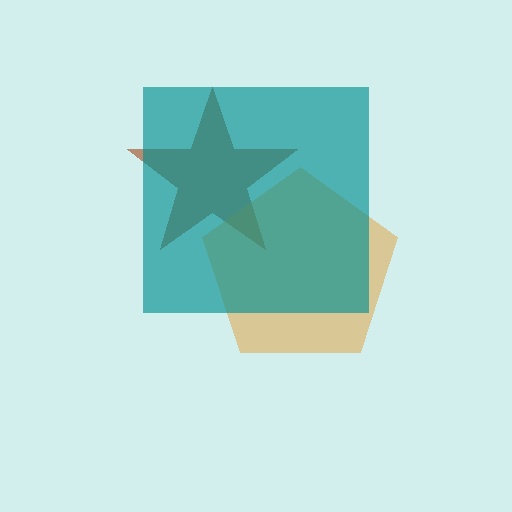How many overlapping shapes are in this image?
There are 3 overlapping shapes in the image.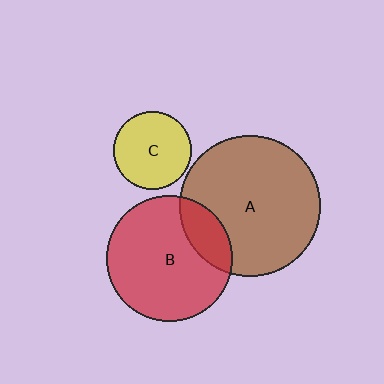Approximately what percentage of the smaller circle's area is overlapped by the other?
Approximately 20%.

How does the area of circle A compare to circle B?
Approximately 1.3 times.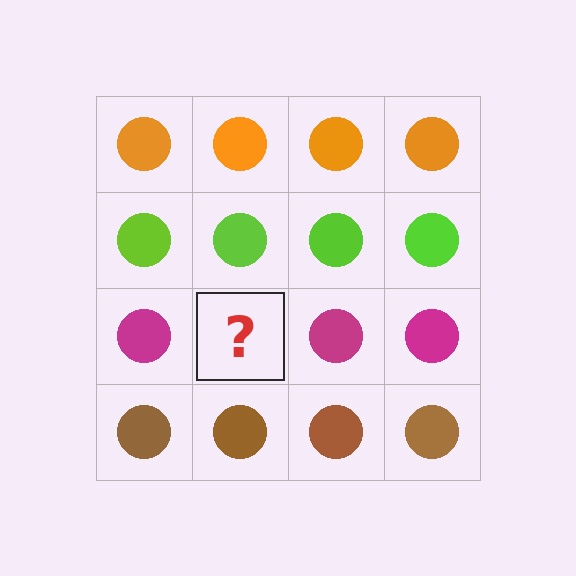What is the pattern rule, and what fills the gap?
The rule is that each row has a consistent color. The gap should be filled with a magenta circle.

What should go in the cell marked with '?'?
The missing cell should contain a magenta circle.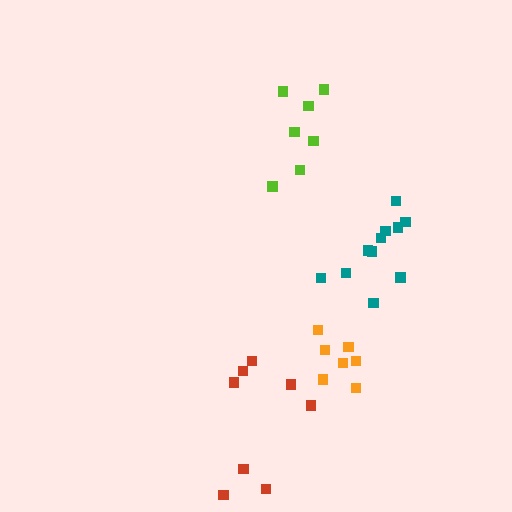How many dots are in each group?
Group 1: 11 dots, Group 2: 7 dots, Group 3: 7 dots, Group 4: 8 dots (33 total).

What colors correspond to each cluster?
The clusters are colored: teal, lime, orange, red.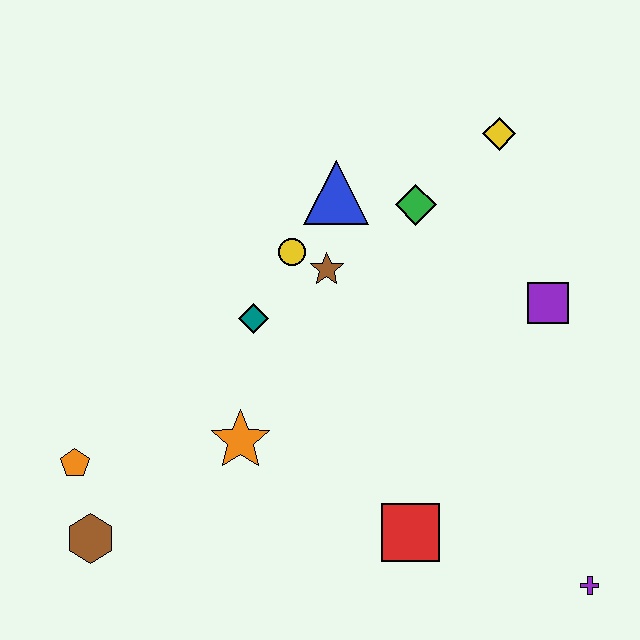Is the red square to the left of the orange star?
No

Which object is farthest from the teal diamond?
The purple cross is farthest from the teal diamond.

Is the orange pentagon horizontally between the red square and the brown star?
No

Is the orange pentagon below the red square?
No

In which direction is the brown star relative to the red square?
The brown star is above the red square.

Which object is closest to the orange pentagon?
The brown hexagon is closest to the orange pentagon.